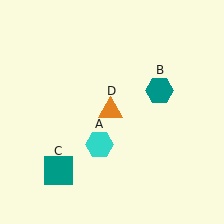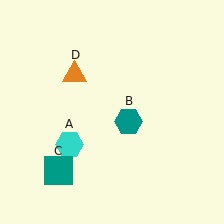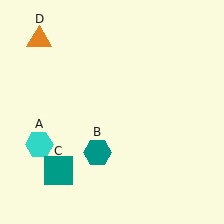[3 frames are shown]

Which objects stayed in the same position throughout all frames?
Teal square (object C) remained stationary.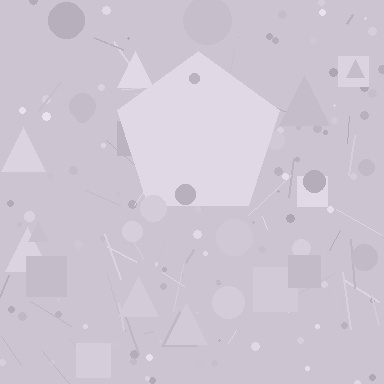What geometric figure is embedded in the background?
A pentagon is embedded in the background.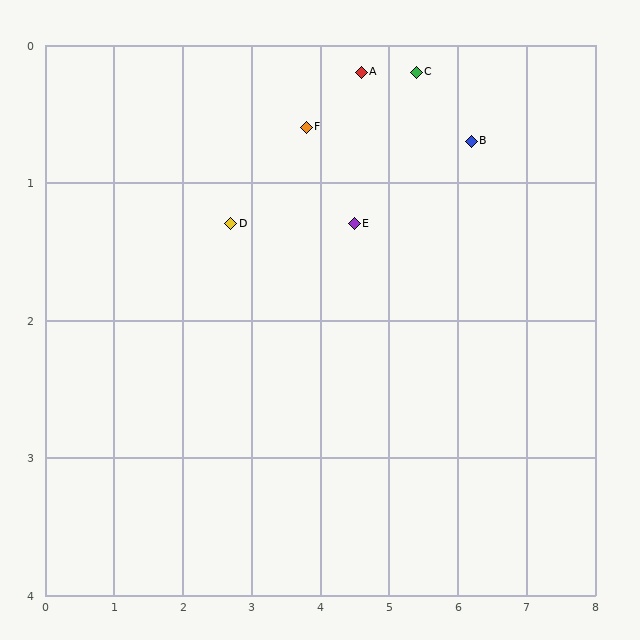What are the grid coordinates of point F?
Point F is at approximately (3.8, 0.6).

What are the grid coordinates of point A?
Point A is at approximately (4.6, 0.2).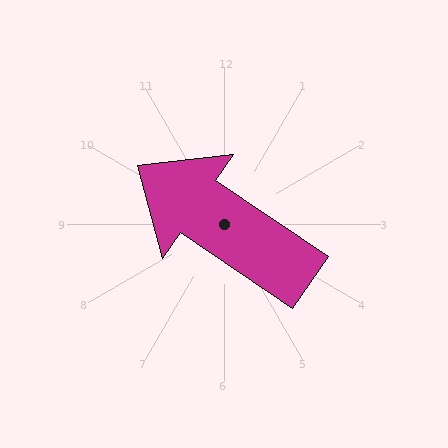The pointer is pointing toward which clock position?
Roughly 10 o'clock.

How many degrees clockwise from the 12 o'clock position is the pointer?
Approximately 304 degrees.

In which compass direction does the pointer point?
Northwest.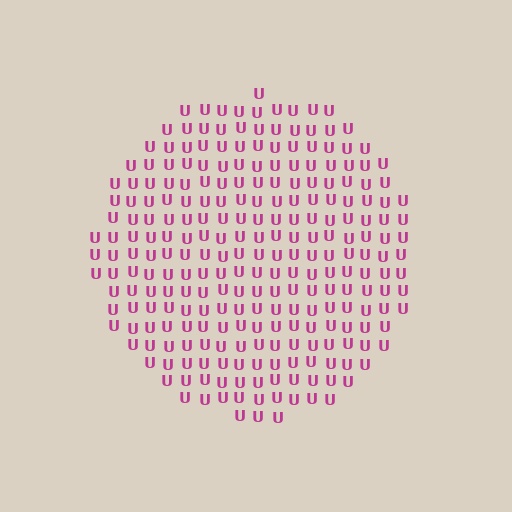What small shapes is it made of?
It is made of small letter U's.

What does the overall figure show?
The overall figure shows a circle.